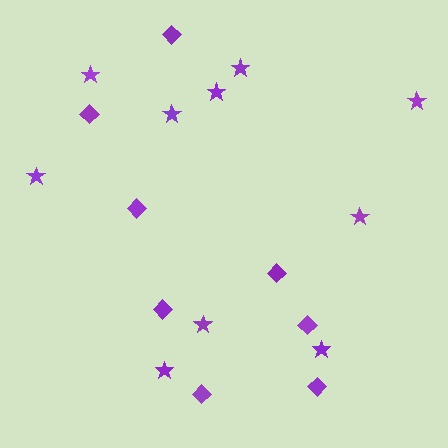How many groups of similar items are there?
There are 2 groups: one group of stars (10) and one group of diamonds (8).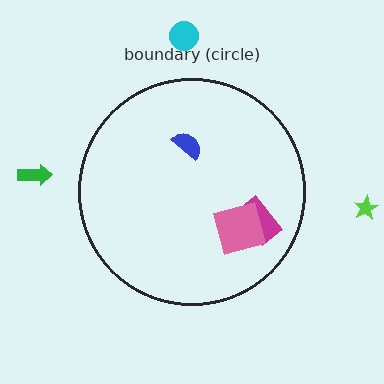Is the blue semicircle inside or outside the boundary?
Inside.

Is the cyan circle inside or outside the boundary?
Outside.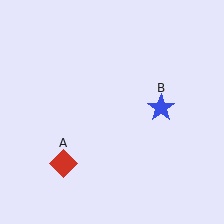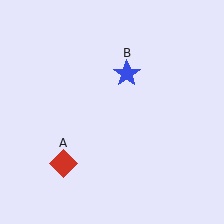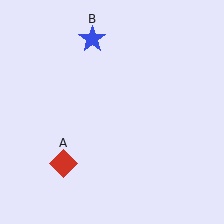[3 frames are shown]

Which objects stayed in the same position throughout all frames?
Red diamond (object A) remained stationary.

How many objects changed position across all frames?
1 object changed position: blue star (object B).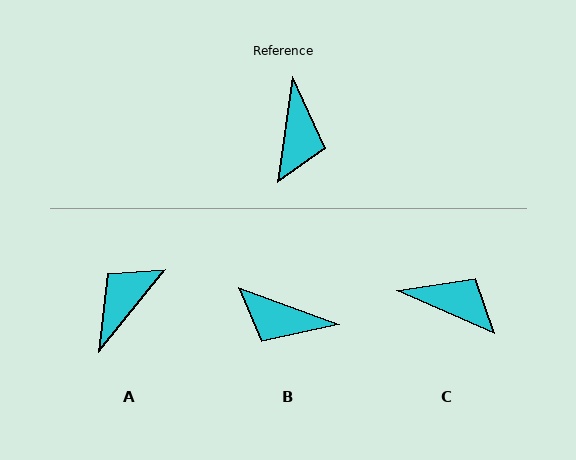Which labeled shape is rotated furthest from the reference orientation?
A, about 149 degrees away.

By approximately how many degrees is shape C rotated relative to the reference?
Approximately 74 degrees counter-clockwise.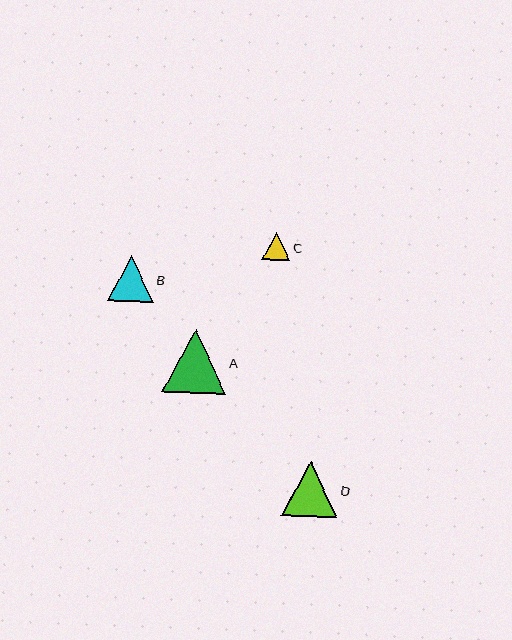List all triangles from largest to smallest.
From largest to smallest: A, D, B, C.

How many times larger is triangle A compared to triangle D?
Triangle A is approximately 1.1 times the size of triangle D.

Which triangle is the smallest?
Triangle C is the smallest with a size of approximately 28 pixels.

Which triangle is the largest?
Triangle A is the largest with a size of approximately 63 pixels.